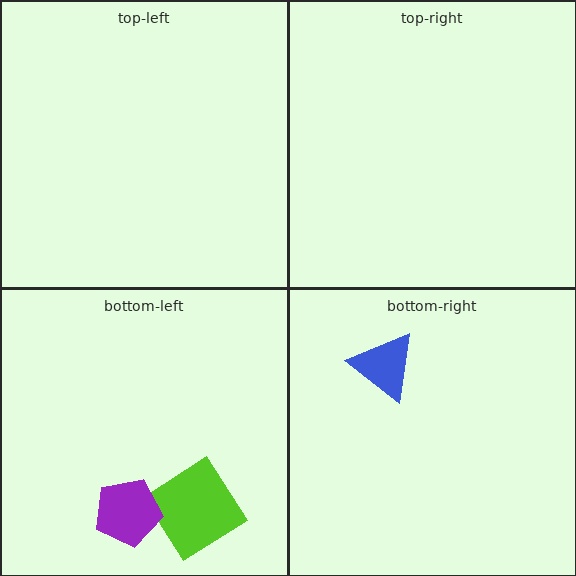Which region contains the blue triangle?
The bottom-right region.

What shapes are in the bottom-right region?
The blue triangle.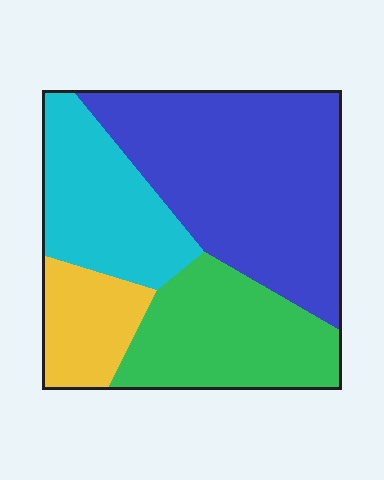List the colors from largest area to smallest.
From largest to smallest: blue, green, cyan, yellow.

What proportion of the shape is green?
Green takes up about one quarter (1/4) of the shape.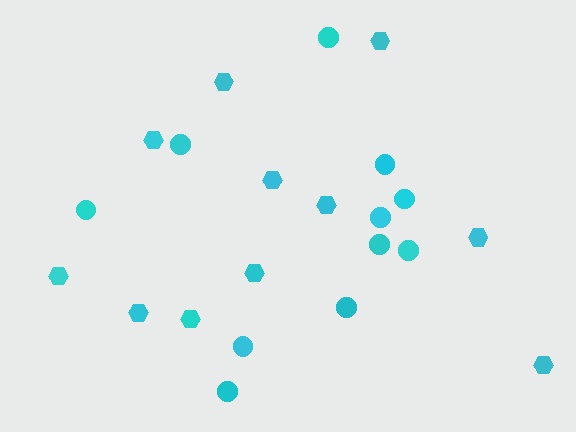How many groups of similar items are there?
There are 2 groups: one group of hexagons (11) and one group of circles (11).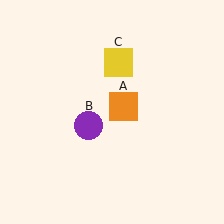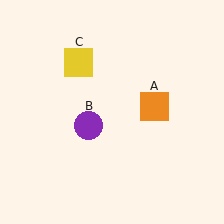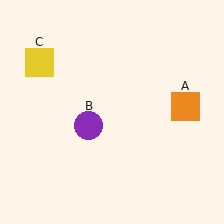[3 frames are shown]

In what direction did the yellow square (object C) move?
The yellow square (object C) moved left.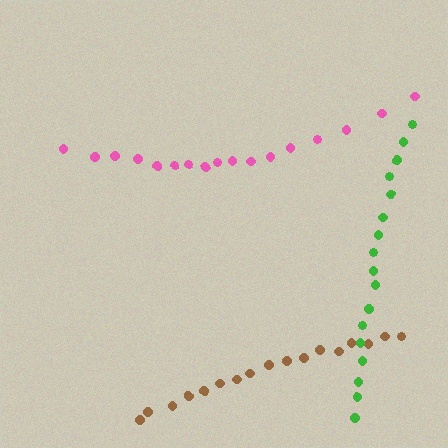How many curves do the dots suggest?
There are 3 distinct paths.